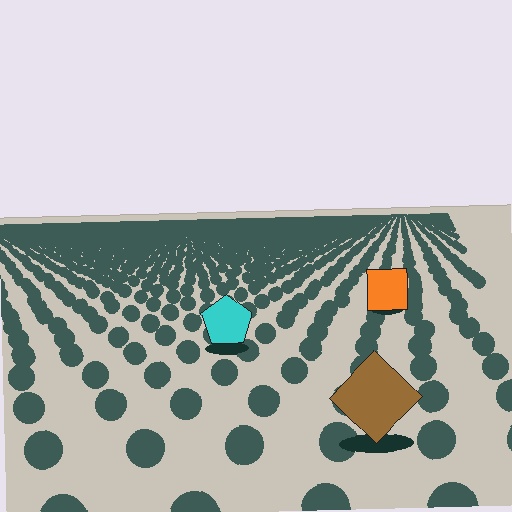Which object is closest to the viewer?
The brown diamond is closest. The texture marks near it are larger and more spread out.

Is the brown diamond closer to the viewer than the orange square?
Yes. The brown diamond is closer — you can tell from the texture gradient: the ground texture is coarser near it.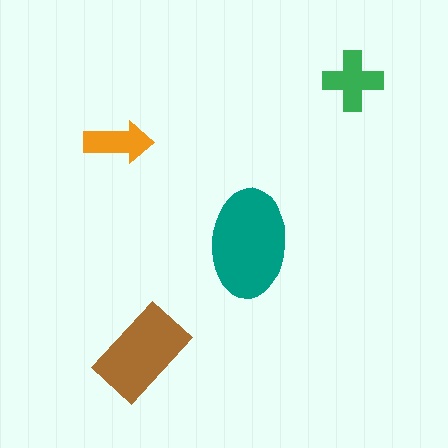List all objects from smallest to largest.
The orange arrow, the green cross, the brown rectangle, the teal ellipse.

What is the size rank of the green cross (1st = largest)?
3rd.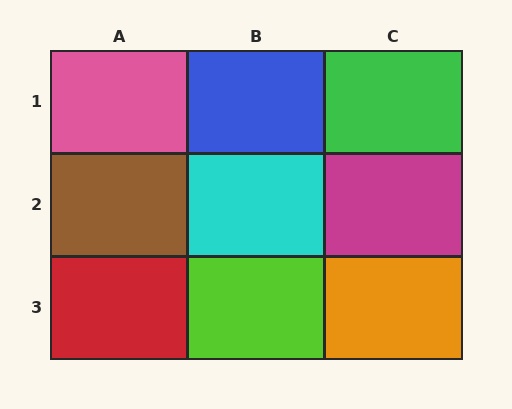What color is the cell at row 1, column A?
Pink.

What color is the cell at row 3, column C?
Orange.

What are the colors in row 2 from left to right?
Brown, cyan, magenta.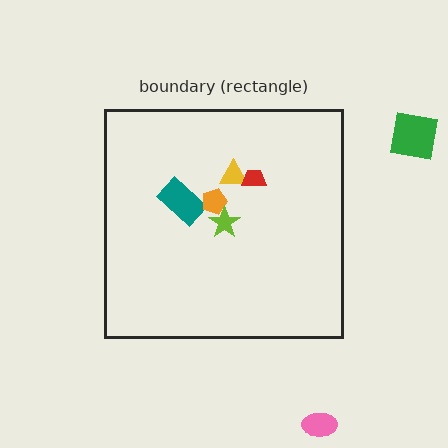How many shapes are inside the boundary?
5 inside, 2 outside.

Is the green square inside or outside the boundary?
Outside.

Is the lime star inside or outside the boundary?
Inside.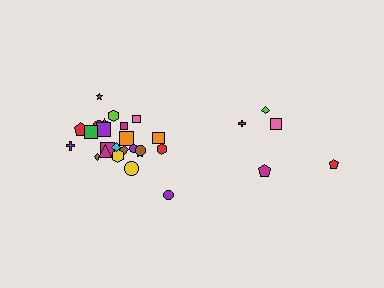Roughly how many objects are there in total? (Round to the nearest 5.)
Roughly 30 objects in total.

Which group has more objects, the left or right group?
The left group.